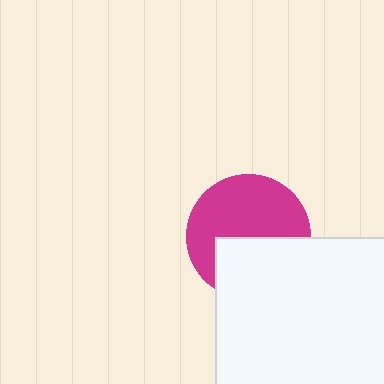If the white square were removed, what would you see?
You would see the complete magenta circle.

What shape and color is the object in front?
The object in front is a white square.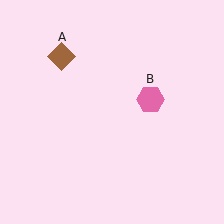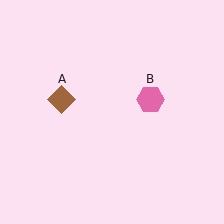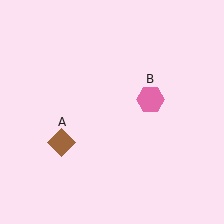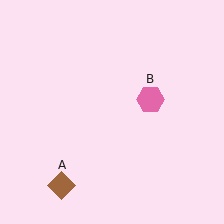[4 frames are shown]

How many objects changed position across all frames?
1 object changed position: brown diamond (object A).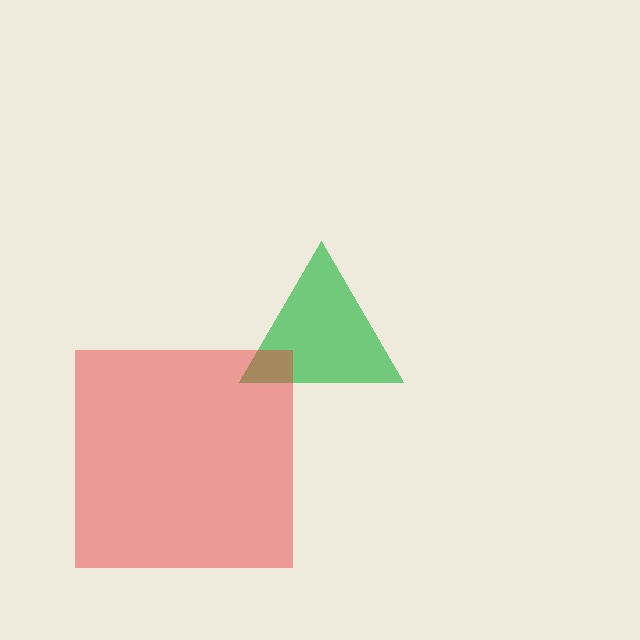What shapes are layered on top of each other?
The layered shapes are: a green triangle, a red square.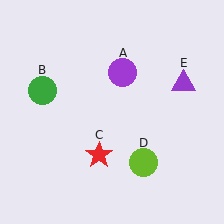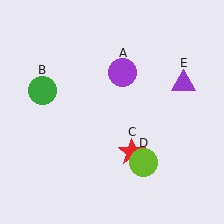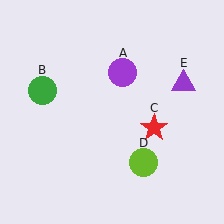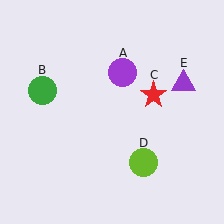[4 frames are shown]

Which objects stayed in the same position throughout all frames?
Purple circle (object A) and green circle (object B) and lime circle (object D) and purple triangle (object E) remained stationary.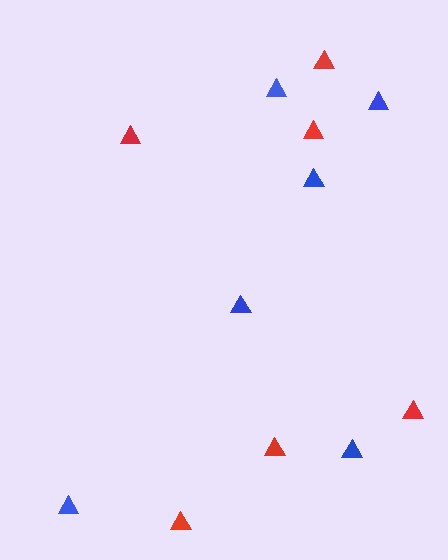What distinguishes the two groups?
There are 2 groups: one group of red triangles (6) and one group of blue triangles (6).